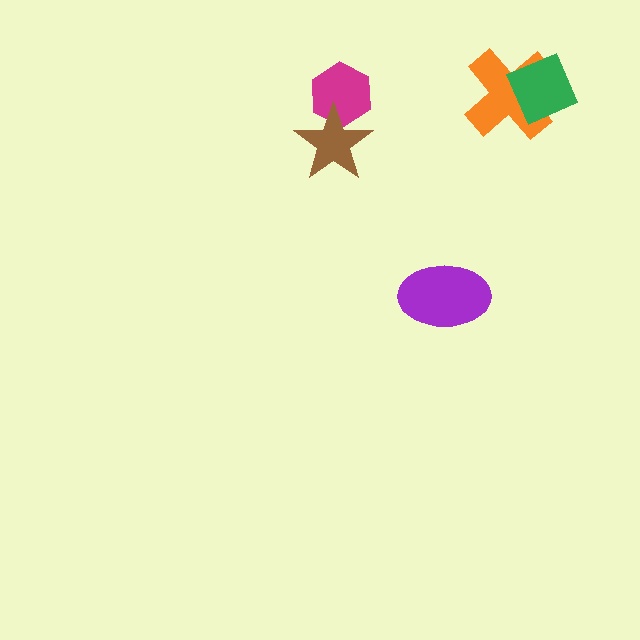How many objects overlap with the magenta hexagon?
1 object overlaps with the magenta hexagon.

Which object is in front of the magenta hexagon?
The brown star is in front of the magenta hexagon.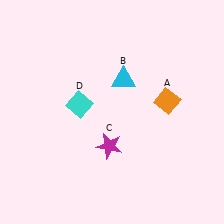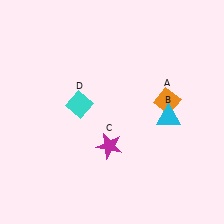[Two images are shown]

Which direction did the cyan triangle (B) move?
The cyan triangle (B) moved right.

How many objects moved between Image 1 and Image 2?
1 object moved between the two images.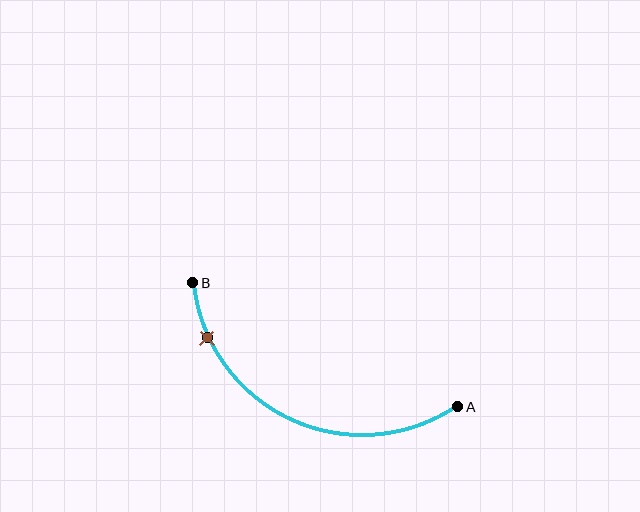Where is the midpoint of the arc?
The arc midpoint is the point on the curve farthest from the straight line joining A and B. It sits below that line.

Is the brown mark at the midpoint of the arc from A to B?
No. The brown mark lies on the arc but is closer to endpoint B. The arc midpoint would be at the point on the curve equidistant along the arc from both A and B.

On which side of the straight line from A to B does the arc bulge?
The arc bulges below the straight line connecting A and B.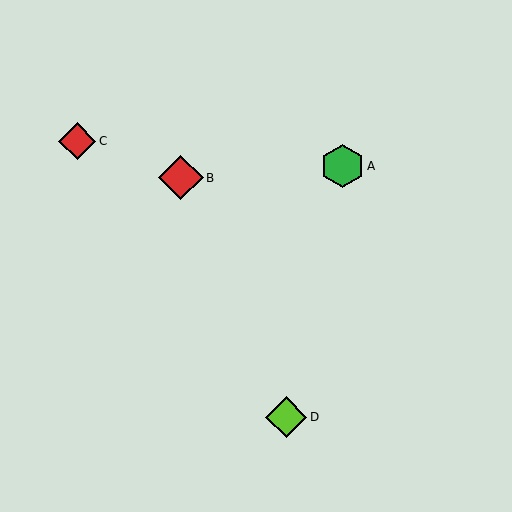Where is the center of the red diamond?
The center of the red diamond is at (77, 141).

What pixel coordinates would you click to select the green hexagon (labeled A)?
Click at (342, 166) to select the green hexagon A.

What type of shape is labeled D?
Shape D is a lime diamond.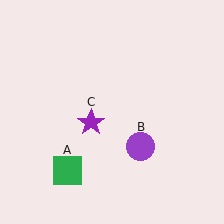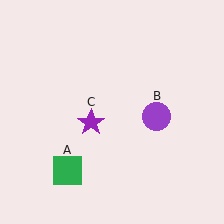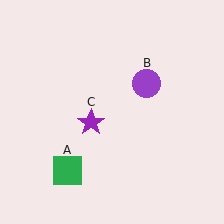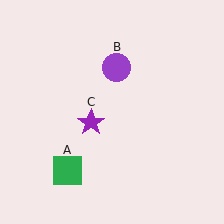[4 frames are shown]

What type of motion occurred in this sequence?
The purple circle (object B) rotated counterclockwise around the center of the scene.